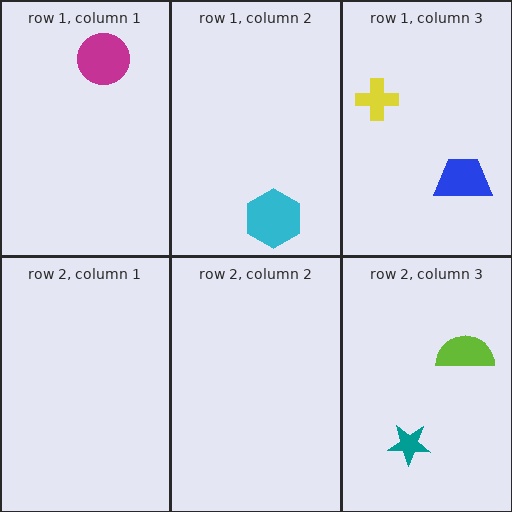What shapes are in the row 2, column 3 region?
The teal star, the lime semicircle.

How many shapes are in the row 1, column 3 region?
2.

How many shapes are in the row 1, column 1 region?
1.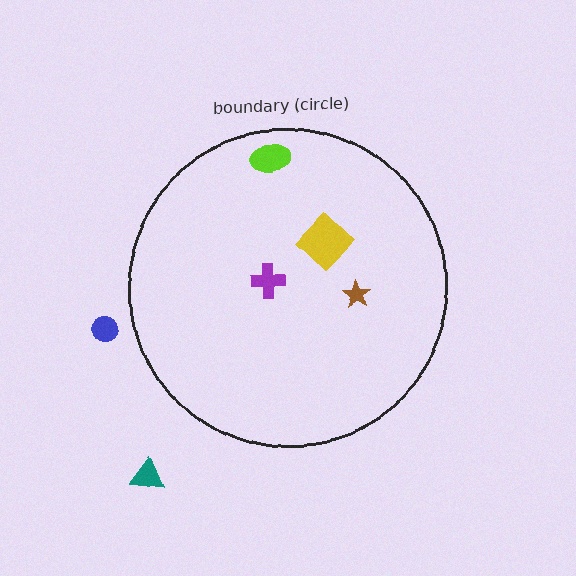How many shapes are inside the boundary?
4 inside, 2 outside.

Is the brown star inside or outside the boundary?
Inside.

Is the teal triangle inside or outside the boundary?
Outside.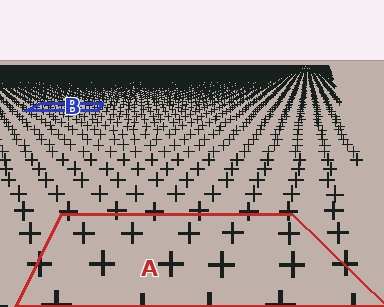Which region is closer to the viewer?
Region A is closer. The texture elements there are larger and more spread out.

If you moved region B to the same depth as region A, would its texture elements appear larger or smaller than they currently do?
They would appear larger. At a closer depth, the same texture elements are projected at a bigger on-screen size.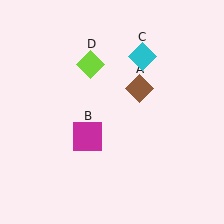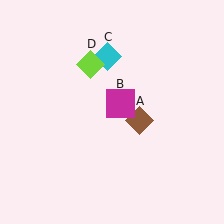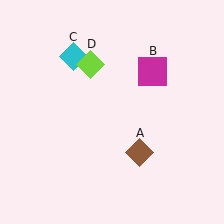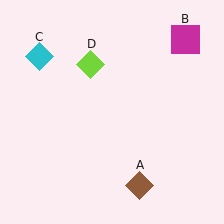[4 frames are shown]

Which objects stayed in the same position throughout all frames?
Lime diamond (object D) remained stationary.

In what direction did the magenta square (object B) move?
The magenta square (object B) moved up and to the right.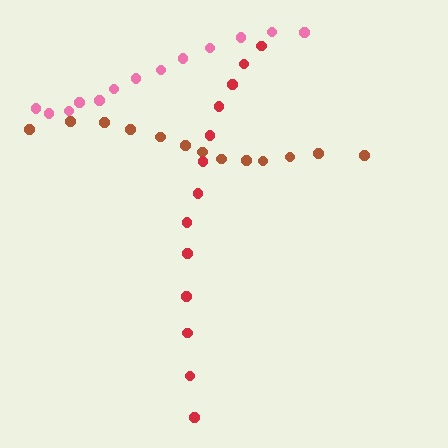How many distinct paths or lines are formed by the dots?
There are 3 distinct paths.